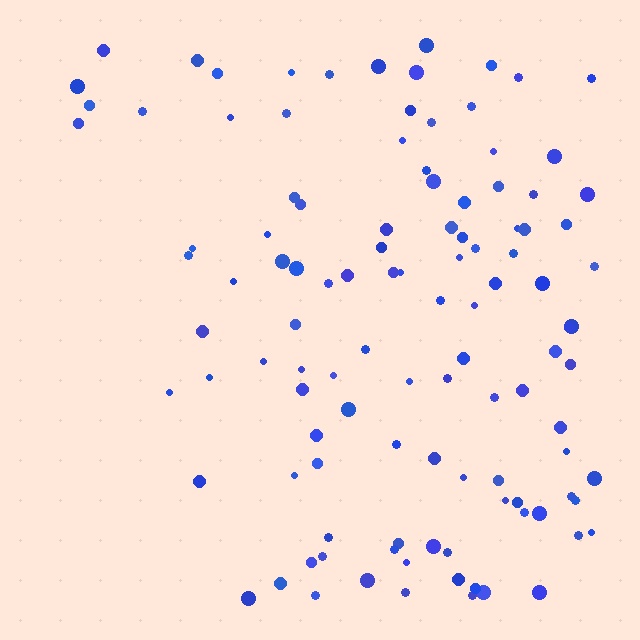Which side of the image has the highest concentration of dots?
The right.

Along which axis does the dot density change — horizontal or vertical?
Horizontal.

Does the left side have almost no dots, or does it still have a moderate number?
Still a moderate number, just noticeably fewer than the right.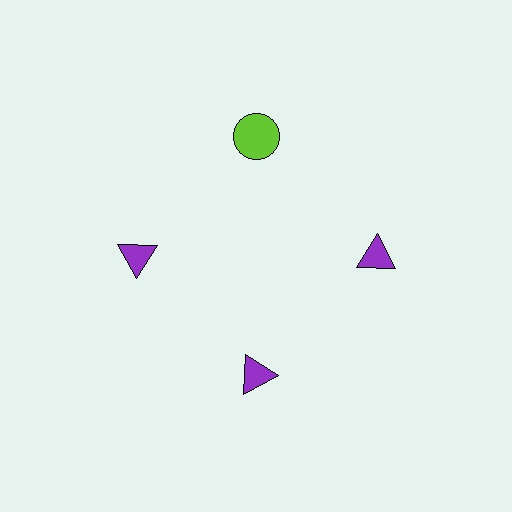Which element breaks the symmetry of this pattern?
The lime circle at roughly the 12 o'clock position breaks the symmetry. All other shapes are purple triangles.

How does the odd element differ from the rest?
It differs in both color (lime instead of purple) and shape (circle instead of triangle).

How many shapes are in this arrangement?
There are 4 shapes arranged in a ring pattern.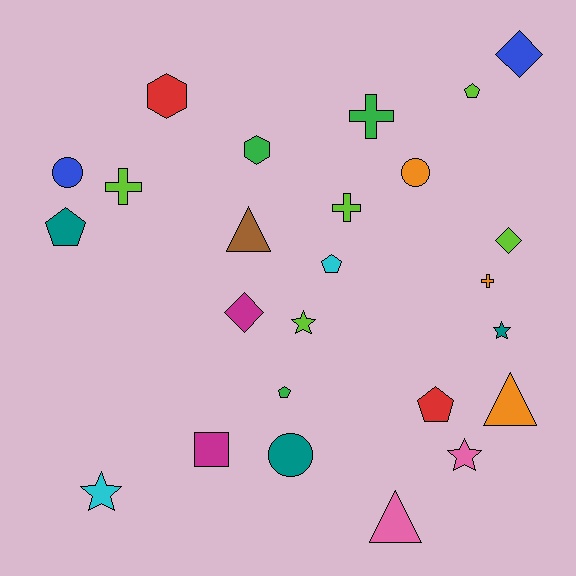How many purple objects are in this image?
There are no purple objects.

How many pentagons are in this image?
There are 5 pentagons.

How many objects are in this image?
There are 25 objects.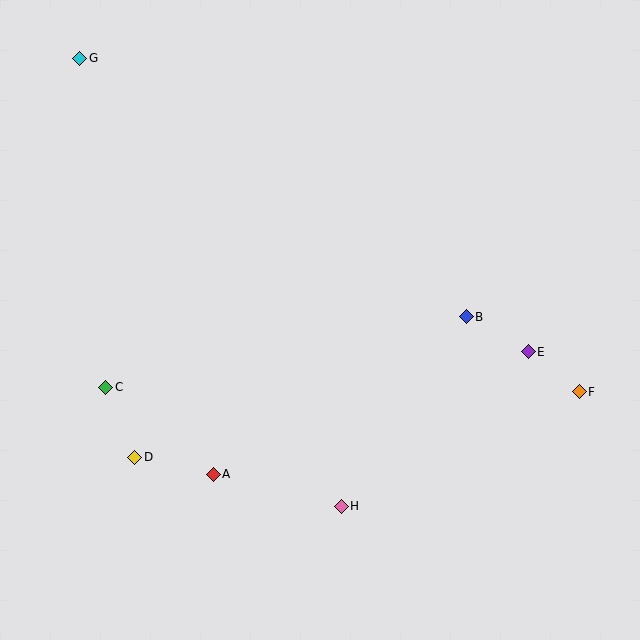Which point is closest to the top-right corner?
Point B is closest to the top-right corner.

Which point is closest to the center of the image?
Point B at (466, 317) is closest to the center.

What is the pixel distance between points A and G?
The distance between A and G is 437 pixels.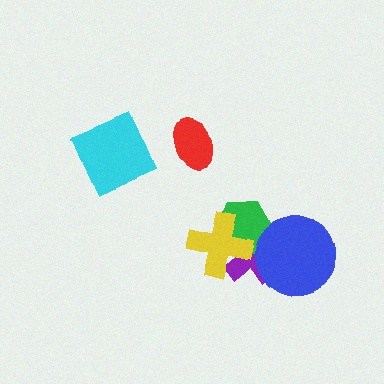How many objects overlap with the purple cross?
3 objects overlap with the purple cross.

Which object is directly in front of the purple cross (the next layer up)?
The green hexagon is directly in front of the purple cross.